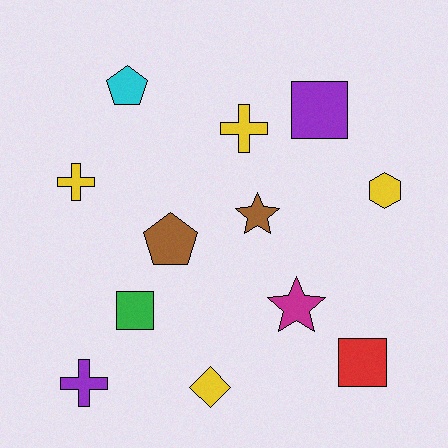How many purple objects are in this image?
There are 2 purple objects.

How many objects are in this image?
There are 12 objects.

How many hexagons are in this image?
There is 1 hexagon.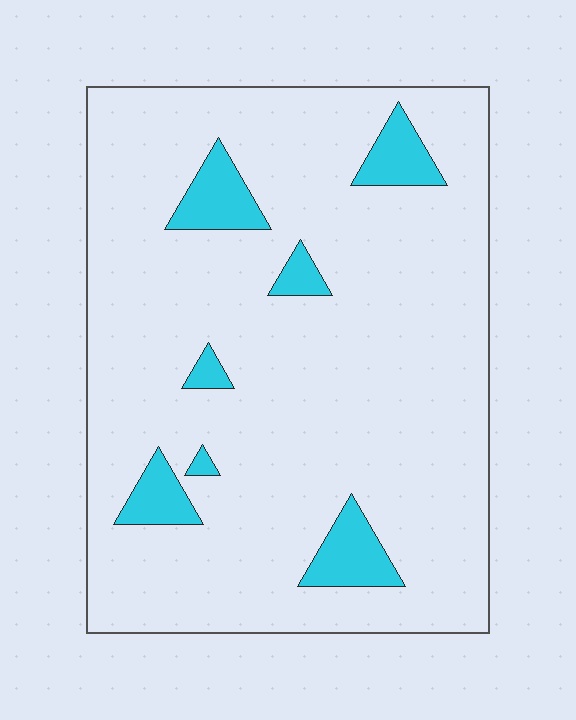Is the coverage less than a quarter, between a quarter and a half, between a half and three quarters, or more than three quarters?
Less than a quarter.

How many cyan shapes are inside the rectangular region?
7.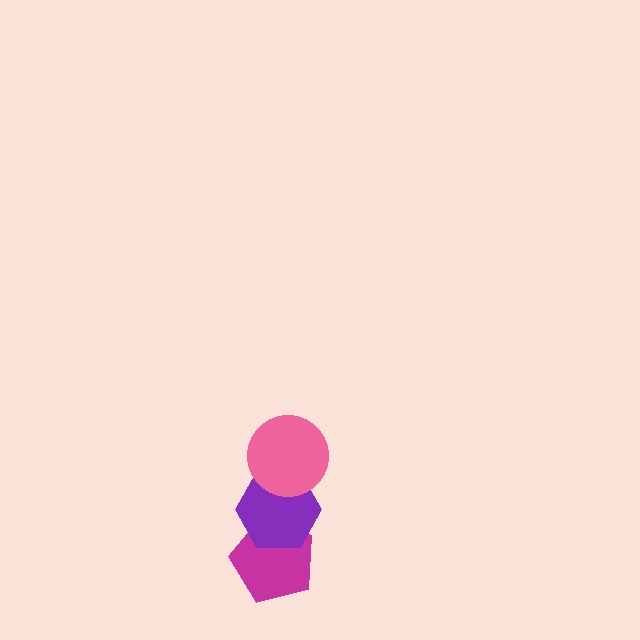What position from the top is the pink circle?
The pink circle is 1st from the top.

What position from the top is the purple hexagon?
The purple hexagon is 2nd from the top.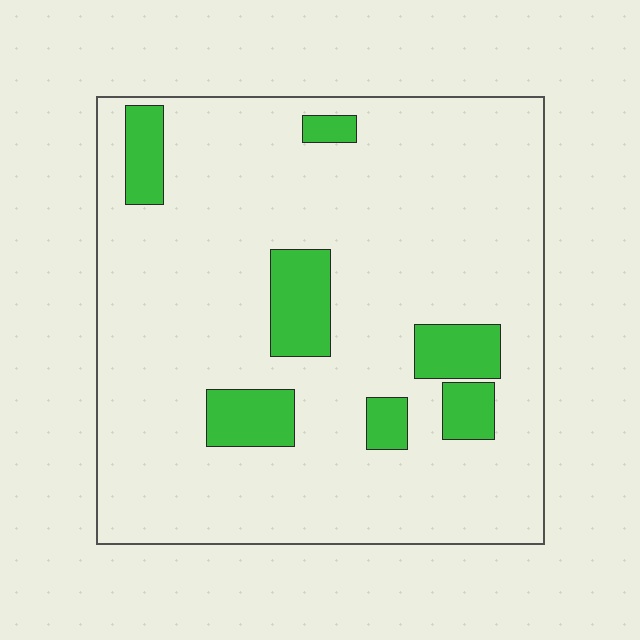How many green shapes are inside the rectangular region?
7.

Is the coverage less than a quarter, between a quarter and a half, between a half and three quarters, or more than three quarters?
Less than a quarter.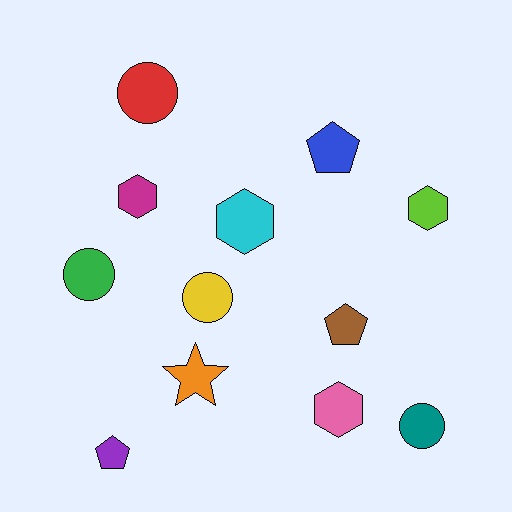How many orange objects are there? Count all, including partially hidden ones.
There is 1 orange object.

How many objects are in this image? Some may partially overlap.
There are 12 objects.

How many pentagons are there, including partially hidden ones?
There are 3 pentagons.